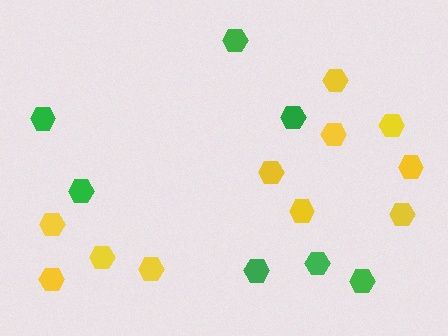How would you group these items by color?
There are 2 groups: one group of green hexagons (7) and one group of yellow hexagons (11).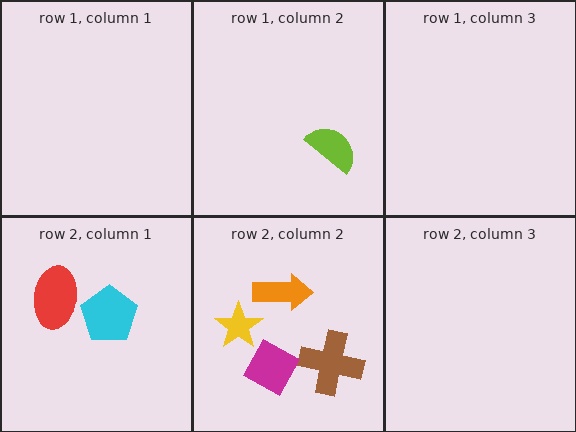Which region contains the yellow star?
The row 2, column 2 region.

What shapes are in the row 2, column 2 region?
The yellow star, the orange arrow, the brown cross, the magenta square.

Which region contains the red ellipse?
The row 2, column 1 region.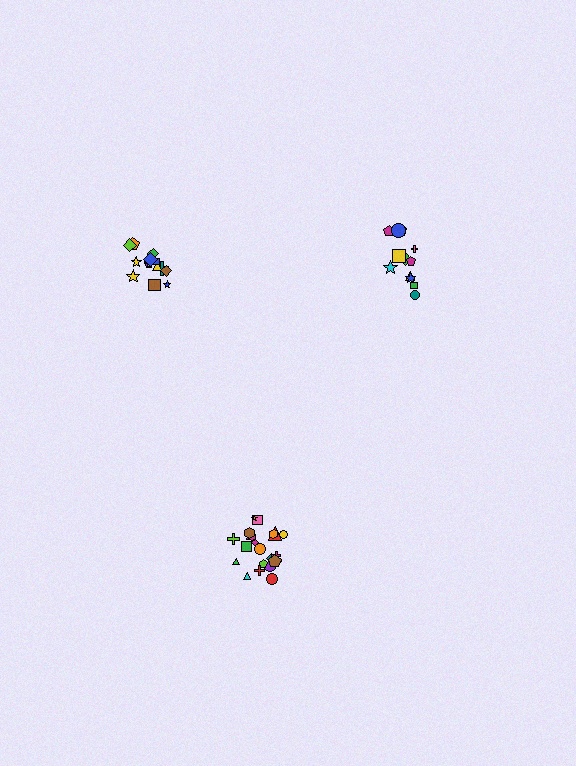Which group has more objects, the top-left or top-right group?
The top-left group.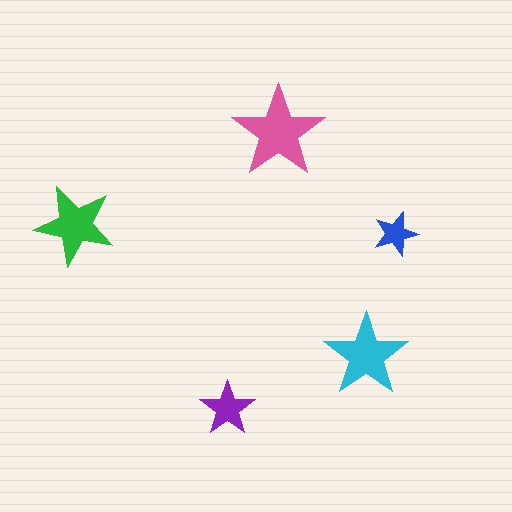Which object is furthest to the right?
The blue star is rightmost.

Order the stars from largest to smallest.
the pink one, the cyan one, the green one, the purple one, the blue one.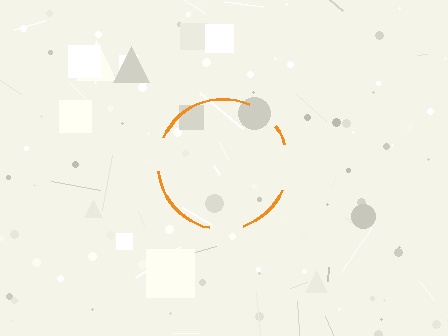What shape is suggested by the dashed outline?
The dashed outline suggests a circle.